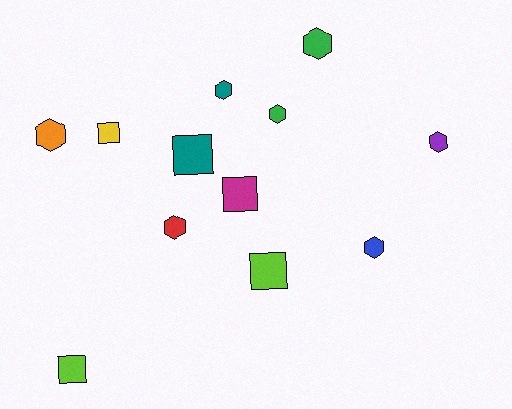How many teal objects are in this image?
There are 2 teal objects.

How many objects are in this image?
There are 12 objects.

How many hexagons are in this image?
There are 7 hexagons.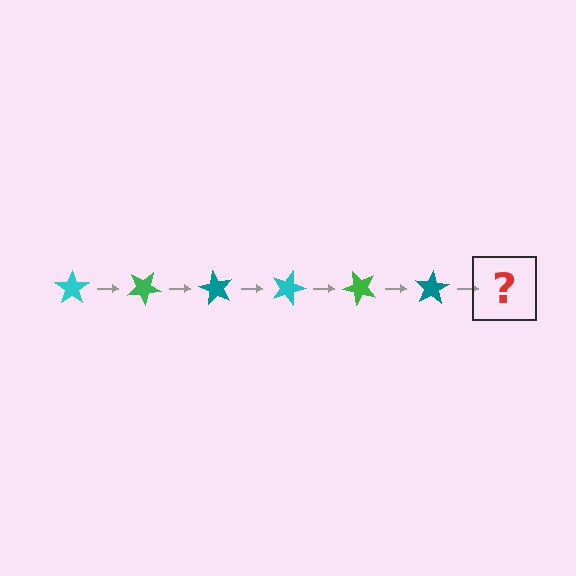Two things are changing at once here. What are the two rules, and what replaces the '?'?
The two rules are that it rotates 30 degrees each step and the color cycles through cyan, green, and teal. The '?' should be a cyan star, rotated 180 degrees from the start.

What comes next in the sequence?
The next element should be a cyan star, rotated 180 degrees from the start.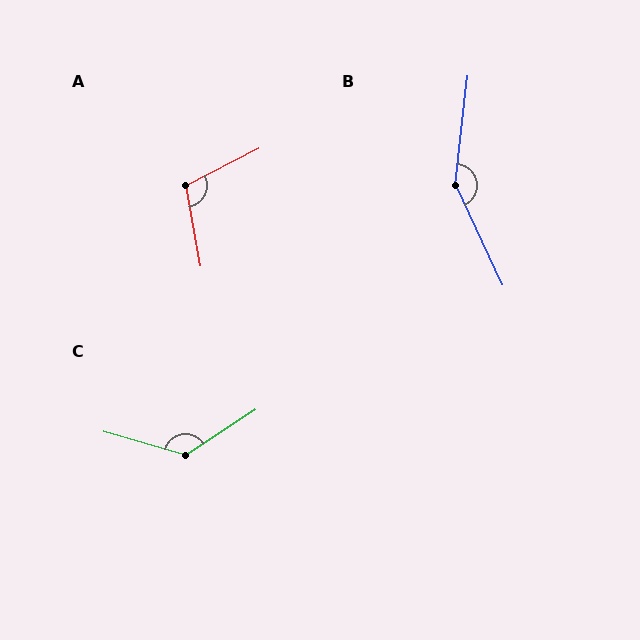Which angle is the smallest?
A, at approximately 107 degrees.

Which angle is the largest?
B, at approximately 148 degrees.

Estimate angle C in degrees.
Approximately 130 degrees.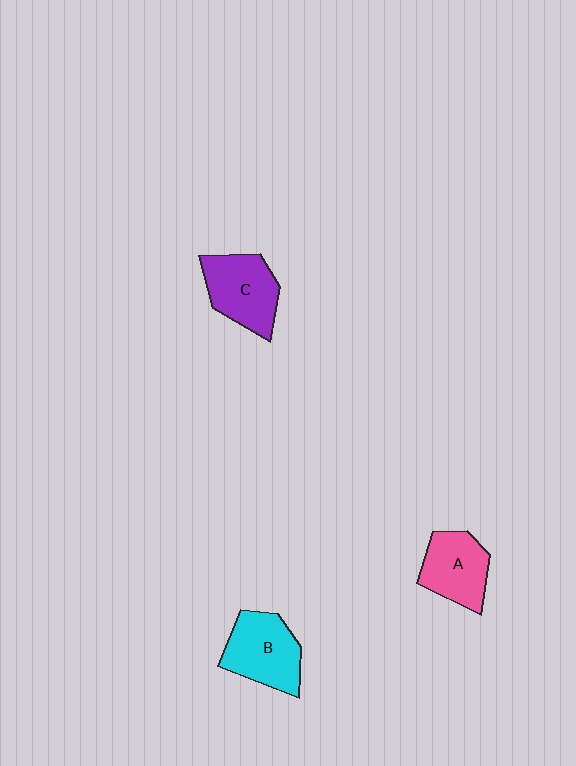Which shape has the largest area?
Shape B (cyan).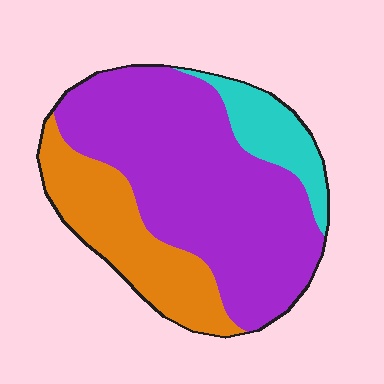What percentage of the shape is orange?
Orange covers 26% of the shape.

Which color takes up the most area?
Purple, at roughly 60%.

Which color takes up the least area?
Cyan, at roughly 10%.